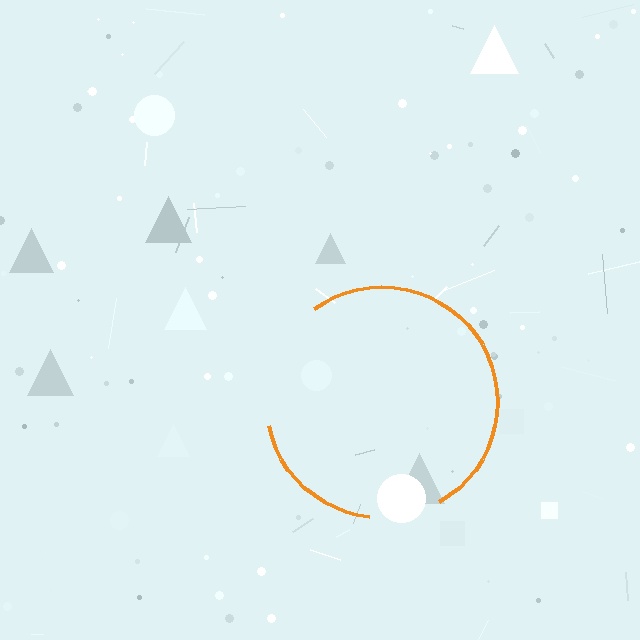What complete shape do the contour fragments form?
The contour fragments form a circle.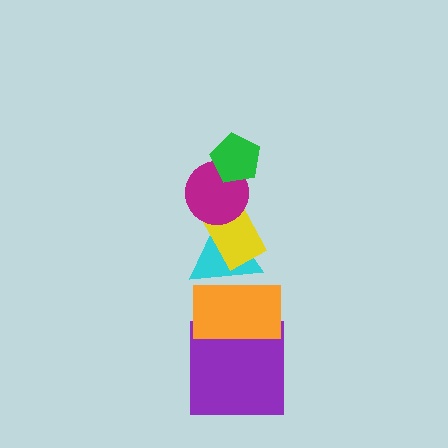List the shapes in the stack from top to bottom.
From top to bottom: the green pentagon, the magenta circle, the yellow rectangle, the cyan triangle, the orange rectangle, the purple square.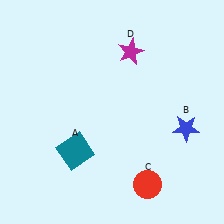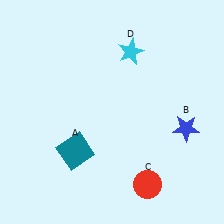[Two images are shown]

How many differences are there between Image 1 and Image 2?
There is 1 difference between the two images.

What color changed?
The star (D) changed from magenta in Image 1 to cyan in Image 2.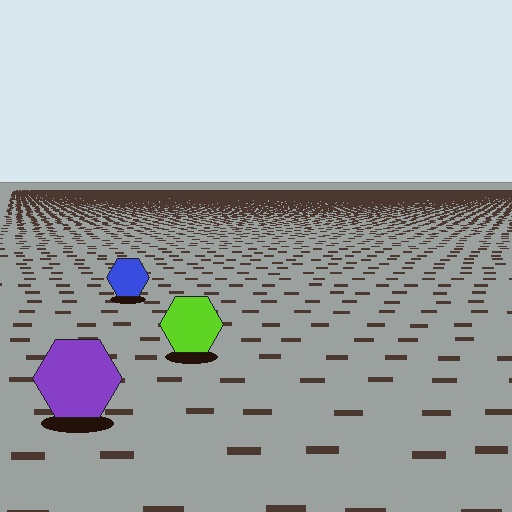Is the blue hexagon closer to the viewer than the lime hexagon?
No. The lime hexagon is closer — you can tell from the texture gradient: the ground texture is coarser near it.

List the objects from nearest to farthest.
From nearest to farthest: the purple hexagon, the lime hexagon, the blue hexagon.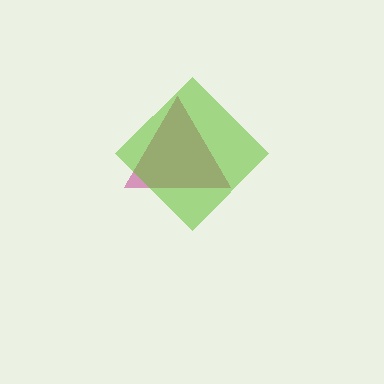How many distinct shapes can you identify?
There are 2 distinct shapes: a magenta triangle, a lime diamond.